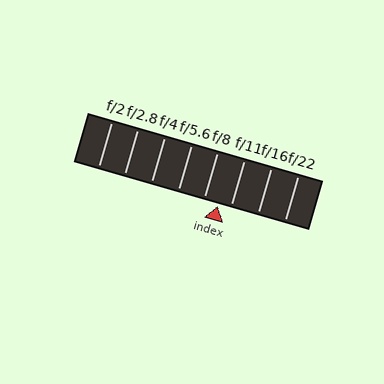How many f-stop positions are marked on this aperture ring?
There are 8 f-stop positions marked.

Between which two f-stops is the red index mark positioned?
The index mark is between f/8 and f/11.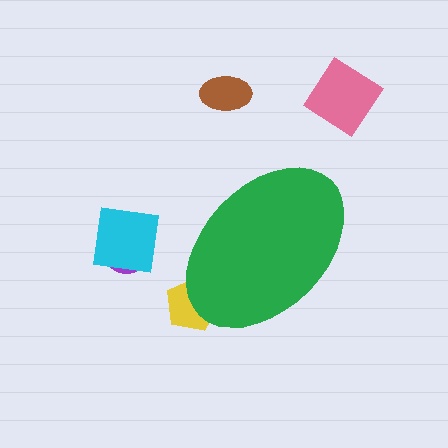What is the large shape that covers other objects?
A green ellipse.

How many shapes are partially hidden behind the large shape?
1 shape is partially hidden.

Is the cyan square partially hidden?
No, the cyan square is fully visible.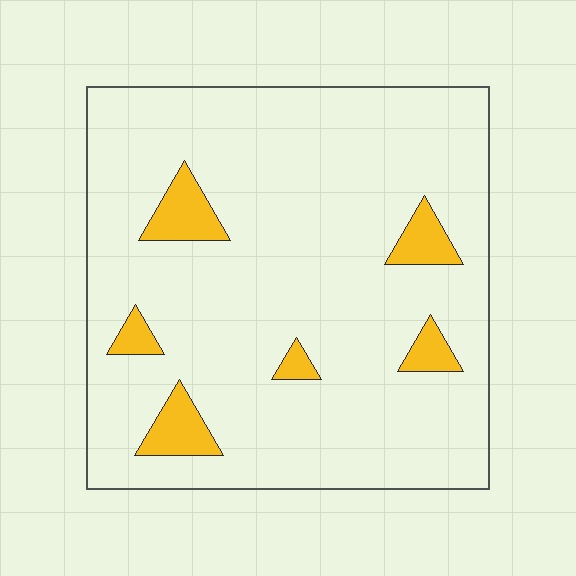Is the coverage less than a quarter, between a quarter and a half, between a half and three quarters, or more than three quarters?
Less than a quarter.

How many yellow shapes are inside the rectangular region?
6.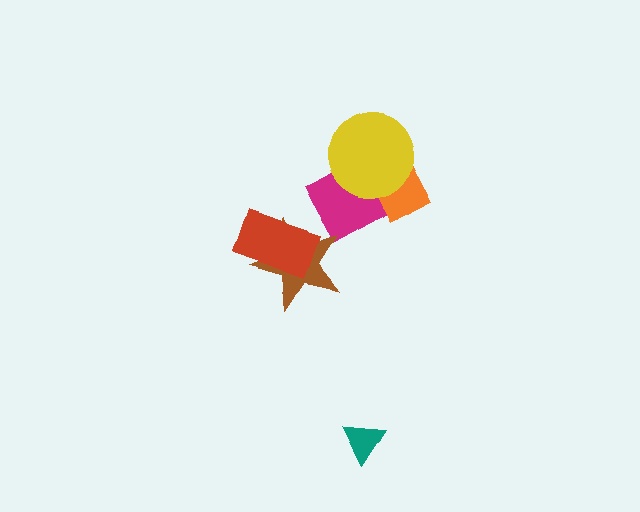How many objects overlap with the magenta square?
2 objects overlap with the magenta square.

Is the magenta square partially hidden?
Yes, it is partially covered by another shape.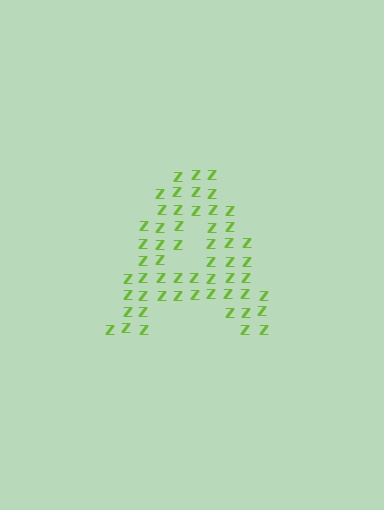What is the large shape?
The large shape is the letter A.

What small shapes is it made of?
It is made of small letter Z's.